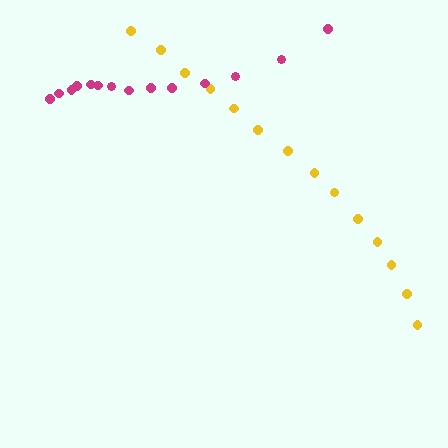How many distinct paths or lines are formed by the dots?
There are 2 distinct paths.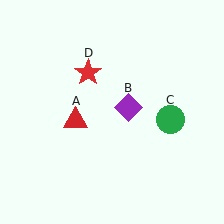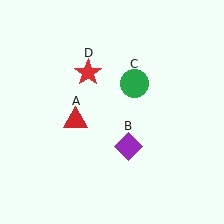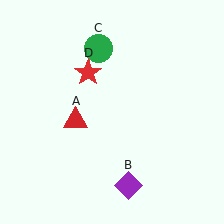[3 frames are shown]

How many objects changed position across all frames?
2 objects changed position: purple diamond (object B), green circle (object C).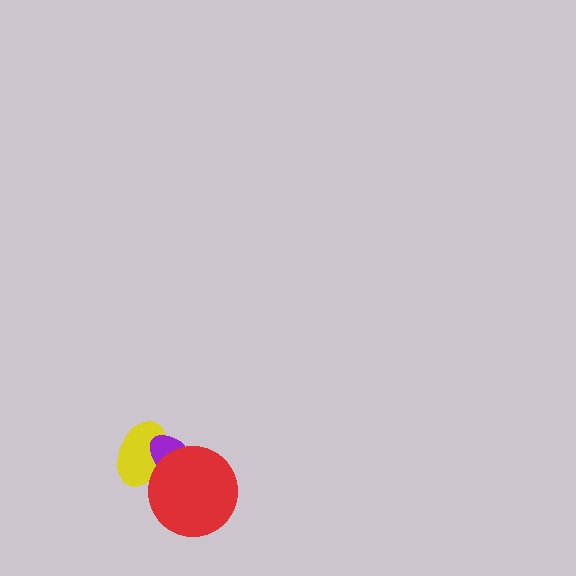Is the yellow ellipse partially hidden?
Yes, it is partially covered by another shape.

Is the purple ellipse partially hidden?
Yes, it is partially covered by another shape.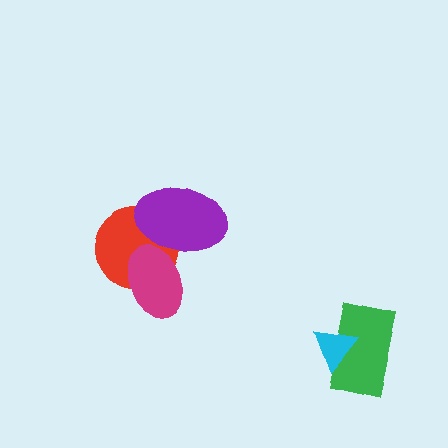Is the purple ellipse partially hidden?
No, no other shape covers it.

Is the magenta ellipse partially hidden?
Yes, it is partially covered by another shape.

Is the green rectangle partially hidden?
Yes, it is partially covered by another shape.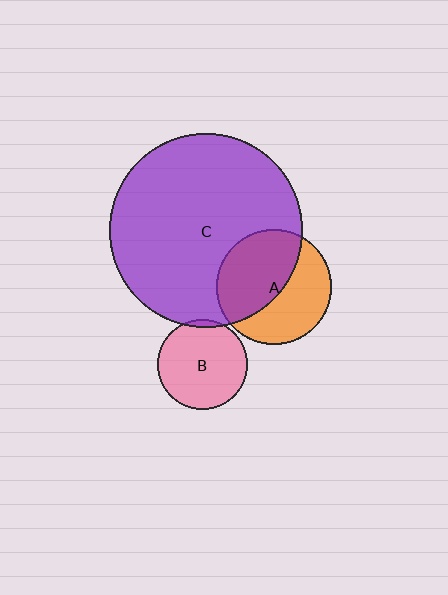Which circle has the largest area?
Circle C (purple).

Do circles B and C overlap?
Yes.